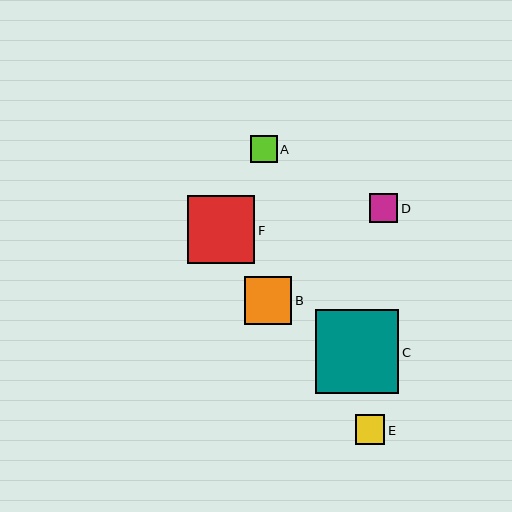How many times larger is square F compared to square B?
Square F is approximately 1.4 times the size of square B.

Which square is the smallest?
Square A is the smallest with a size of approximately 26 pixels.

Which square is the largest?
Square C is the largest with a size of approximately 83 pixels.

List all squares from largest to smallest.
From largest to smallest: C, F, B, E, D, A.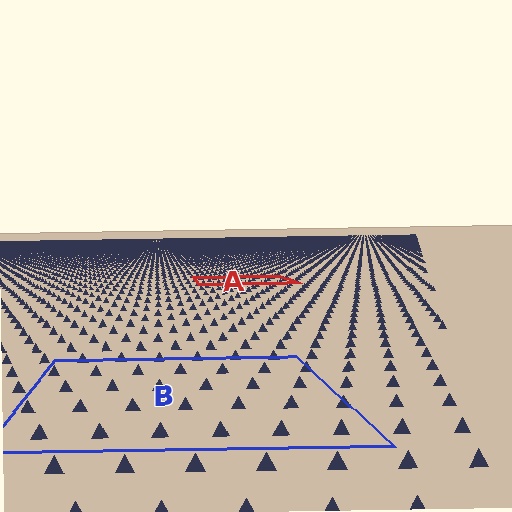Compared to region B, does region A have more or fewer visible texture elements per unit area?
Region A has more texture elements per unit area — they are packed more densely because it is farther away.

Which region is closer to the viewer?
Region B is closer. The texture elements there are larger and more spread out.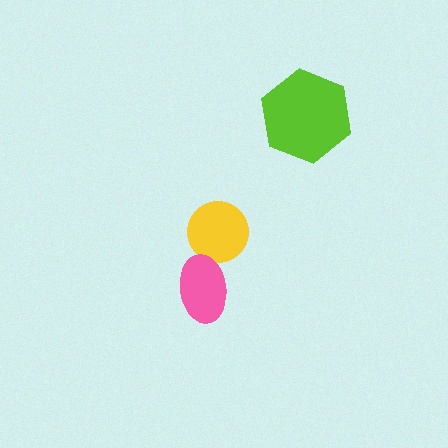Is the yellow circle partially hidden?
Yes, it is partially covered by another shape.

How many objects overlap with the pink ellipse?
1 object overlaps with the pink ellipse.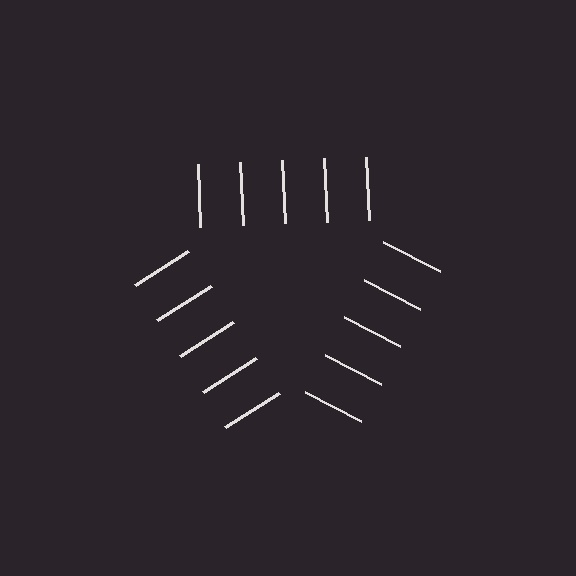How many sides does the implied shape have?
3 sides — the line-ends trace a triangle.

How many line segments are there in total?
15 — 5 along each of the 3 edges.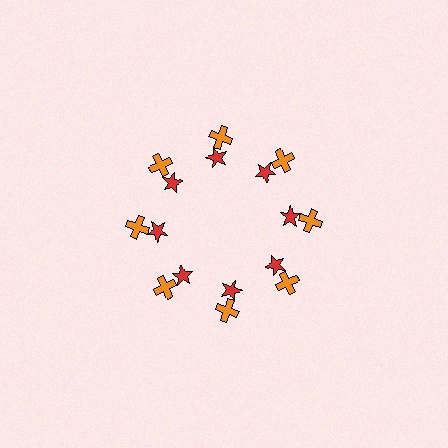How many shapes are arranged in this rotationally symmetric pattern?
There are 16 shapes, arranged in 8 groups of 2.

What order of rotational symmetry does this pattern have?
This pattern has 8-fold rotational symmetry.